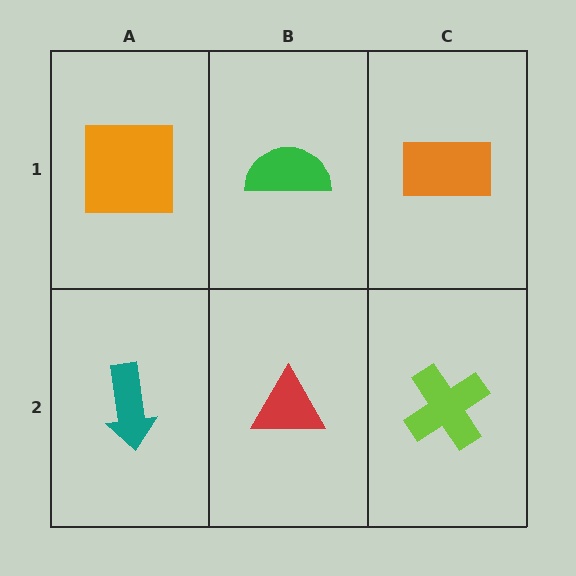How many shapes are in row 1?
3 shapes.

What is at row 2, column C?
A lime cross.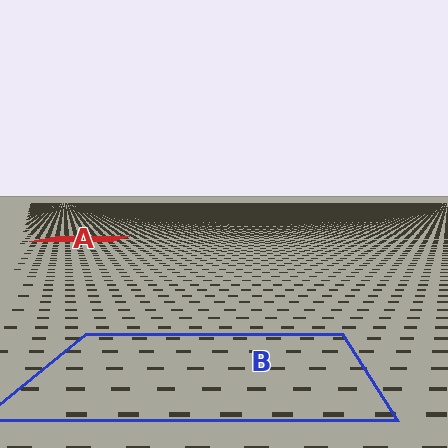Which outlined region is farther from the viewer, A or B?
Region A is farther from the viewer — the texture elements inside it appear smaller and more densely packed.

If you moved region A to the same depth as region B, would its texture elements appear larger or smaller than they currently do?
They would appear larger. At a closer depth, the same texture elements are projected at a bigger on-screen size.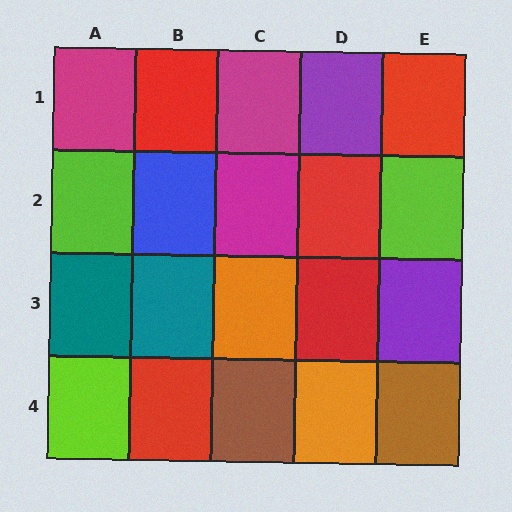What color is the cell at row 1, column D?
Purple.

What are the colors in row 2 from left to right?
Lime, blue, magenta, red, lime.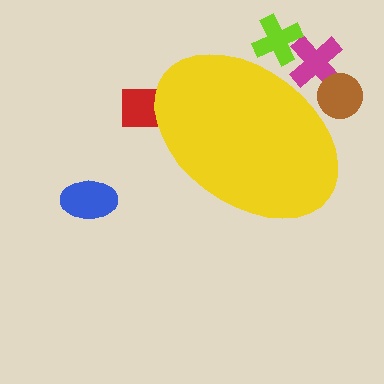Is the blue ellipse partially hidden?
No, the blue ellipse is fully visible.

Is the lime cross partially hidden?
Yes, the lime cross is partially hidden behind the yellow ellipse.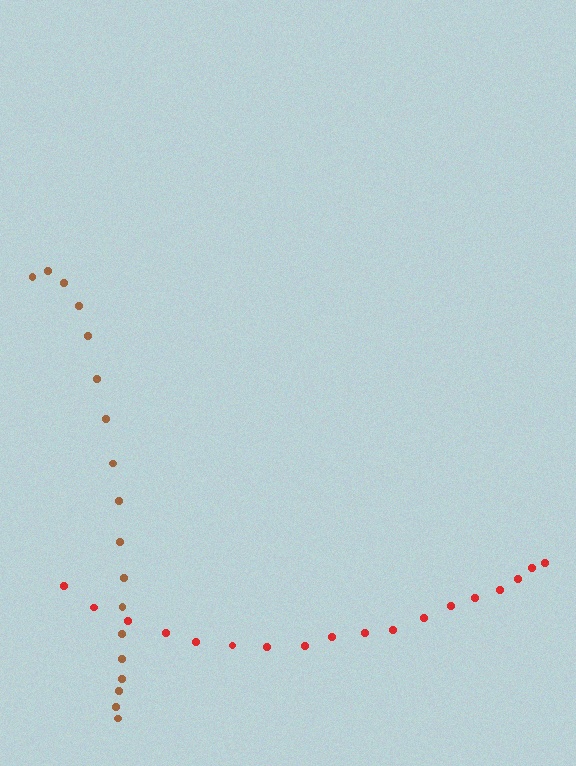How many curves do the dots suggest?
There are 2 distinct paths.